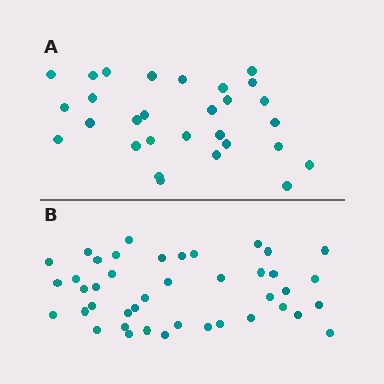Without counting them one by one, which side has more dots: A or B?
Region B (the bottom region) has more dots.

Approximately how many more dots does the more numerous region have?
Region B has approximately 15 more dots than region A.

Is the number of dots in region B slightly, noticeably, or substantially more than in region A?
Region B has noticeably more, but not dramatically so. The ratio is roughly 1.4 to 1.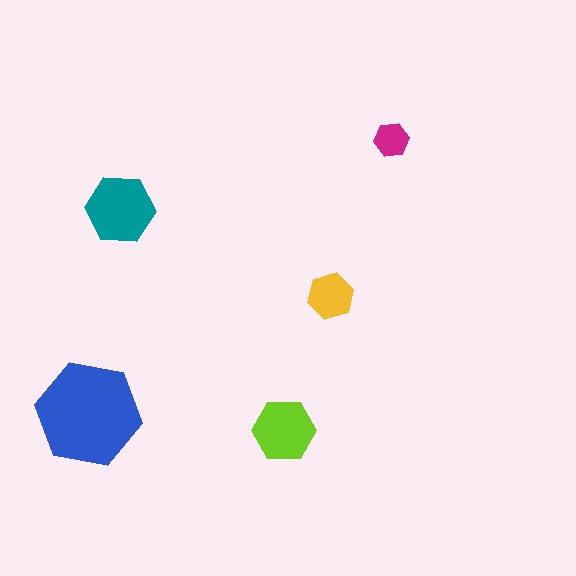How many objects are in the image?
There are 5 objects in the image.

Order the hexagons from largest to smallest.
the blue one, the teal one, the lime one, the yellow one, the magenta one.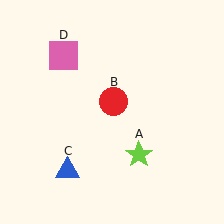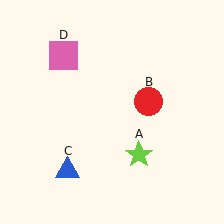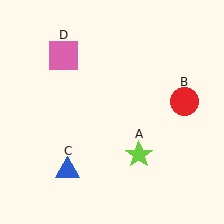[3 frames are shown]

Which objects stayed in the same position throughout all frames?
Lime star (object A) and blue triangle (object C) and pink square (object D) remained stationary.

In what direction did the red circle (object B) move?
The red circle (object B) moved right.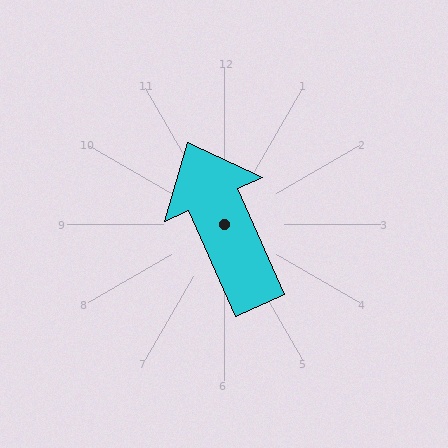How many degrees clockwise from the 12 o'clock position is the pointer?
Approximately 336 degrees.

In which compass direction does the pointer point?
Northwest.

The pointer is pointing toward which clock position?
Roughly 11 o'clock.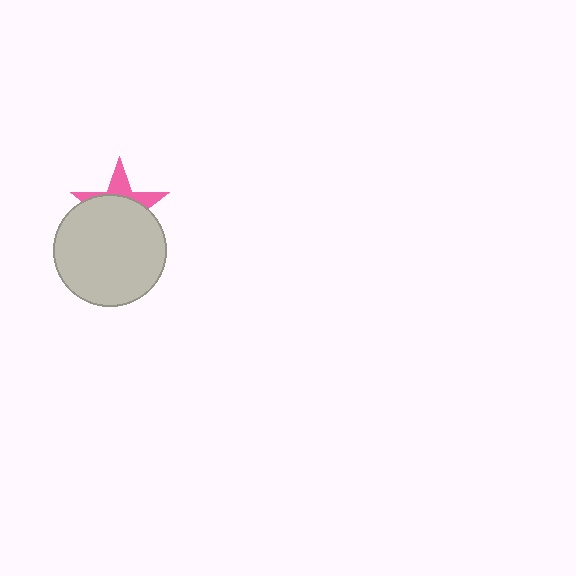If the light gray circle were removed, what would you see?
You would see the complete pink star.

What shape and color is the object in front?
The object in front is a light gray circle.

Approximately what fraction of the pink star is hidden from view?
Roughly 66% of the pink star is hidden behind the light gray circle.